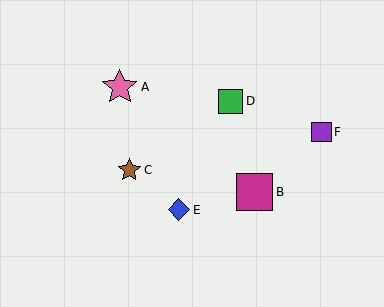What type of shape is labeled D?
Shape D is a green square.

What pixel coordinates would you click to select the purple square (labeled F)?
Click at (321, 132) to select the purple square F.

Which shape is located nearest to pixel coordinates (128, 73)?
The pink star (labeled A) at (120, 87) is nearest to that location.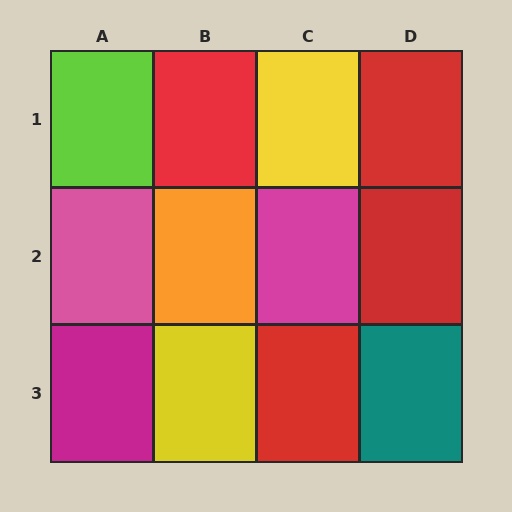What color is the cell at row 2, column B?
Orange.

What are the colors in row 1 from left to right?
Lime, red, yellow, red.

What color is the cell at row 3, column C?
Red.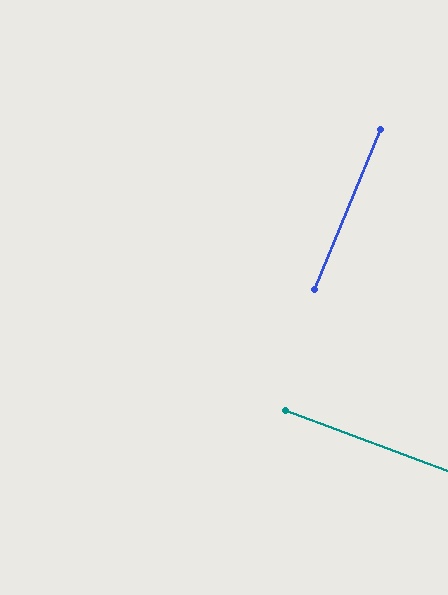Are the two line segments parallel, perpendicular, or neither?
Perpendicular — they meet at approximately 88°.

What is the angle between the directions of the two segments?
Approximately 88 degrees.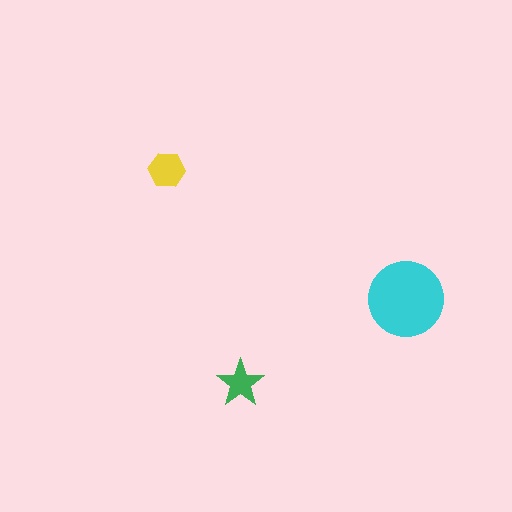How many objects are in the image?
There are 3 objects in the image.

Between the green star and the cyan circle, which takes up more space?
The cyan circle.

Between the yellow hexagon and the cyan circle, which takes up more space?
The cyan circle.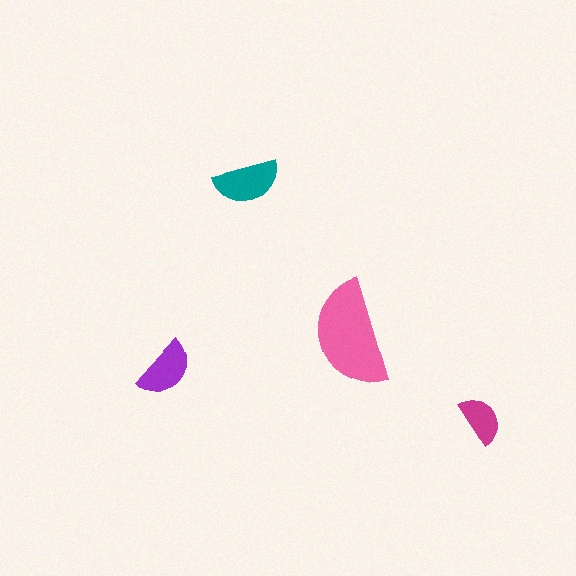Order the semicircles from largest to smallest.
the pink one, the teal one, the purple one, the magenta one.